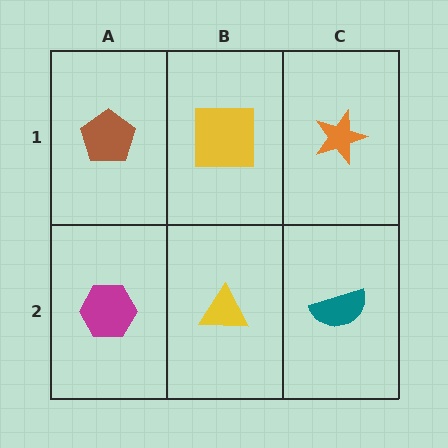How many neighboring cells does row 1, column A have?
2.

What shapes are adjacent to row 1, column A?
A magenta hexagon (row 2, column A), a yellow square (row 1, column B).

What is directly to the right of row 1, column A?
A yellow square.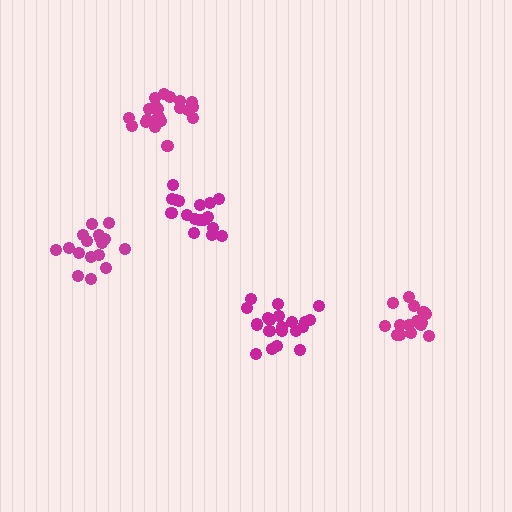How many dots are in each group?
Group 1: 17 dots, Group 2: 15 dots, Group 3: 17 dots, Group 4: 20 dots, Group 5: 20 dots (89 total).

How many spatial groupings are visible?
There are 5 spatial groupings.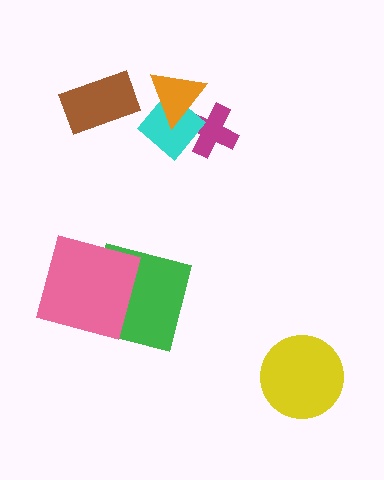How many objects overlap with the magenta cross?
2 objects overlap with the magenta cross.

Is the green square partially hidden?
Yes, it is partially covered by another shape.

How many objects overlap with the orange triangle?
2 objects overlap with the orange triangle.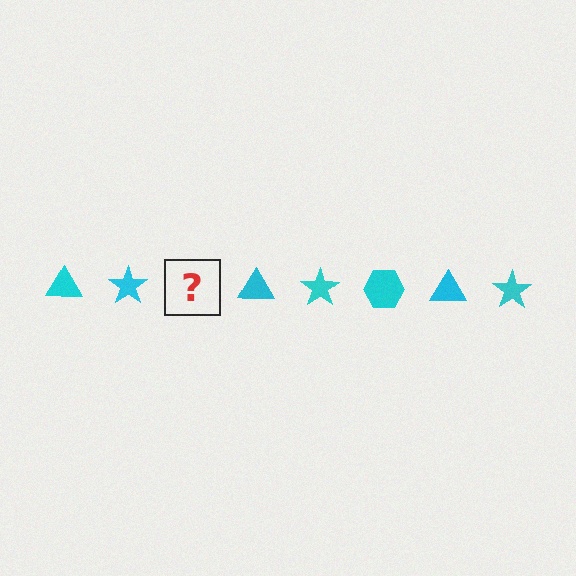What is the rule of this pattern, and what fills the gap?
The rule is that the pattern cycles through triangle, star, hexagon shapes in cyan. The gap should be filled with a cyan hexagon.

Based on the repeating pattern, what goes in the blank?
The blank should be a cyan hexagon.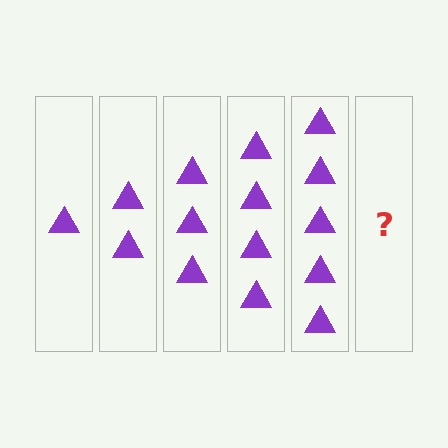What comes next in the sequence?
The next element should be 6 triangles.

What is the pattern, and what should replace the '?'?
The pattern is that each step adds one more triangle. The '?' should be 6 triangles.